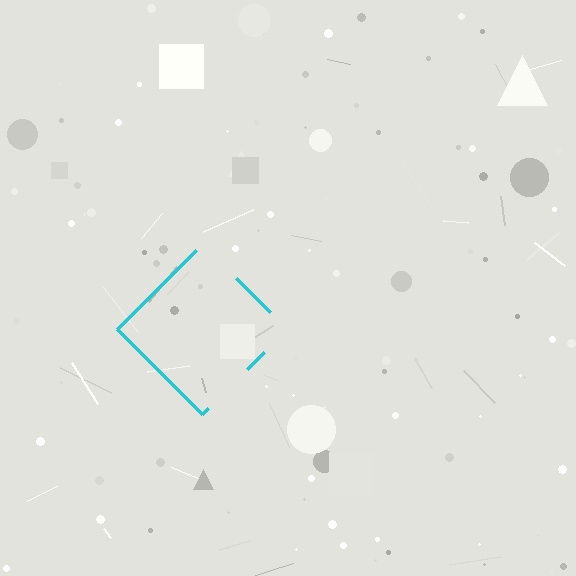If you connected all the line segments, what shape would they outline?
They would outline a diamond.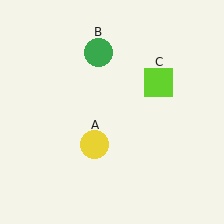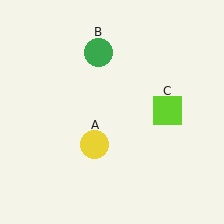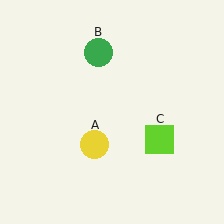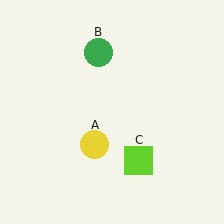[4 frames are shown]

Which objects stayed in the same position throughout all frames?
Yellow circle (object A) and green circle (object B) remained stationary.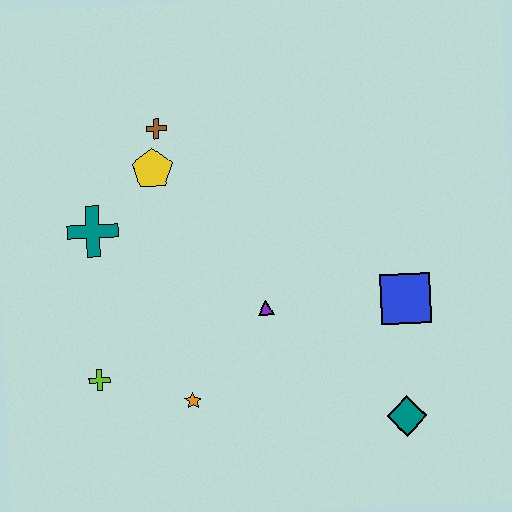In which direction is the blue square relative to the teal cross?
The blue square is to the right of the teal cross.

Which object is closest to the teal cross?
The yellow pentagon is closest to the teal cross.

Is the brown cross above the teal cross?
Yes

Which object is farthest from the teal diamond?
The brown cross is farthest from the teal diamond.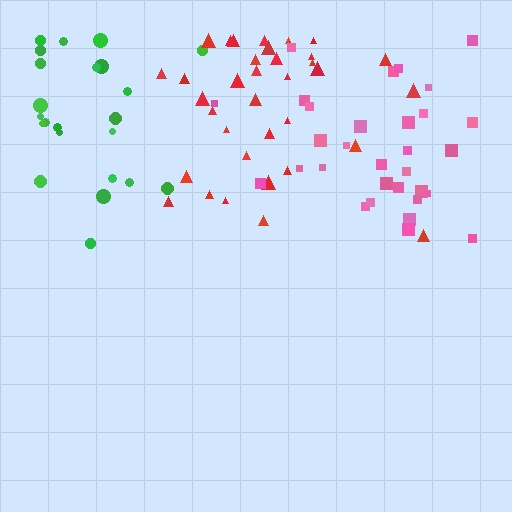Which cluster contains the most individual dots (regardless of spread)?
Red (35).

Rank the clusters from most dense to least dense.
red, pink, green.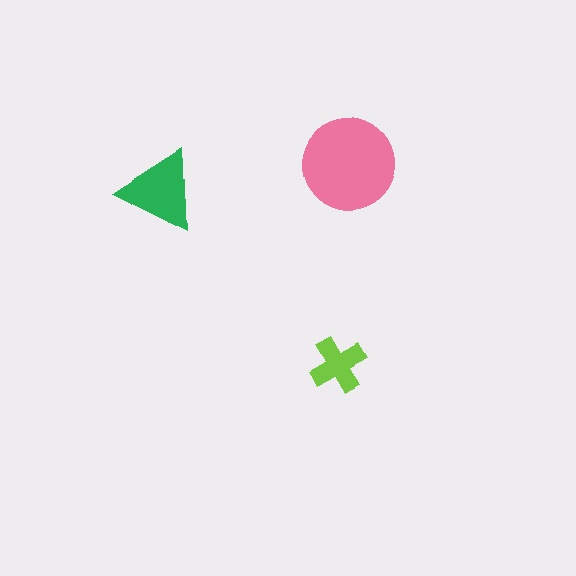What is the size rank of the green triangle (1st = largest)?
2nd.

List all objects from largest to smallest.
The pink circle, the green triangle, the lime cross.